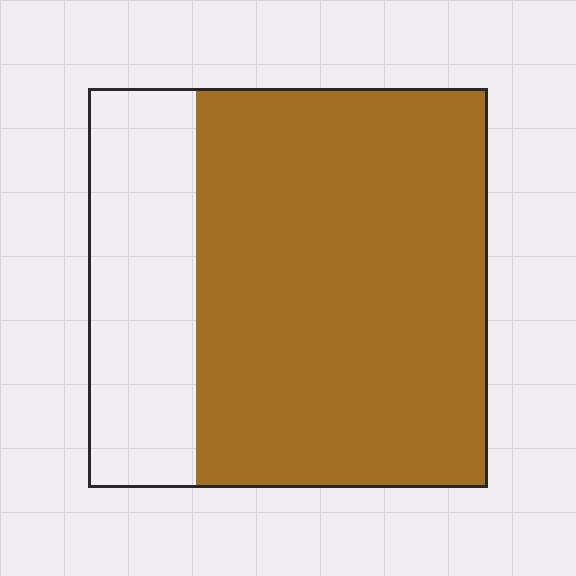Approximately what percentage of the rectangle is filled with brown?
Approximately 75%.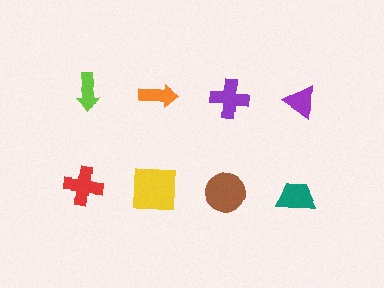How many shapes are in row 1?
4 shapes.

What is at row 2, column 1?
A red cross.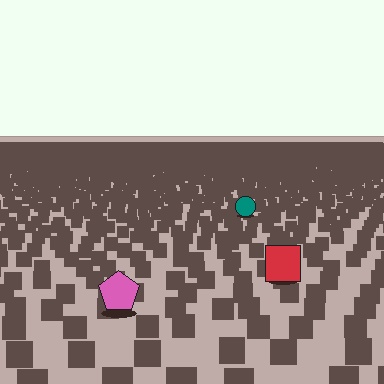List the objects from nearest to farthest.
From nearest to farthest: the pink pentagon, the red square, the teal circle.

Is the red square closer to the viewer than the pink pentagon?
No. The pink pentagon is closer — you can tell from the texture gradient: the ground texture is coarser near it.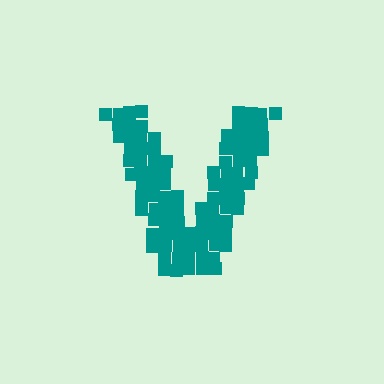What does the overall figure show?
The overall figure shows the letter V.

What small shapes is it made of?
It is made of small squares.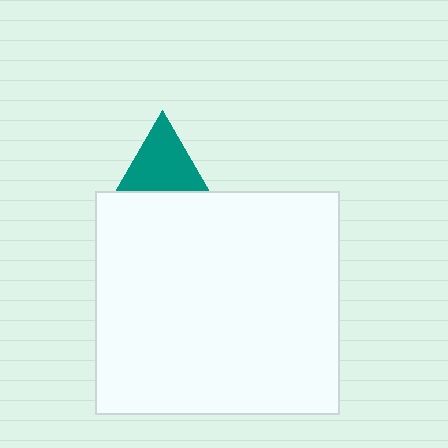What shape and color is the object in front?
The object in front is a white rectangle.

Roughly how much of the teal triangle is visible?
About half of it is visible (roughly 50%).